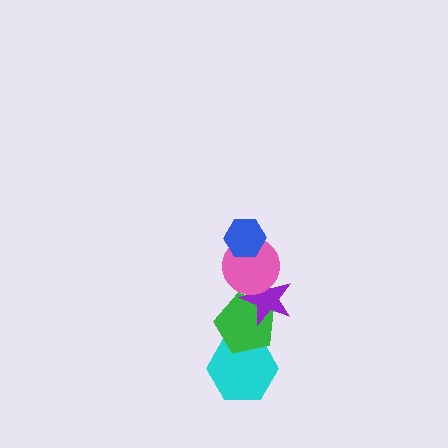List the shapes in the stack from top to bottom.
From top to bottom: the blue hexagon, the pink circle, the purple star, the green pentagon, the cyan hexagon.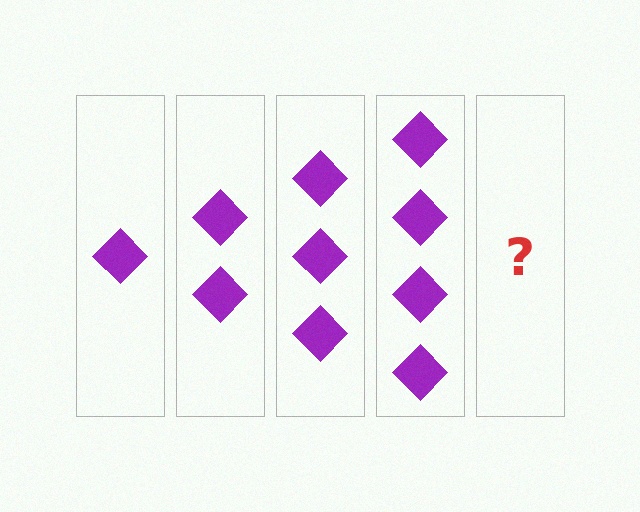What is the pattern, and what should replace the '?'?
The pattern is that each step adds one more diamond. The '?' should be 5 diamonds.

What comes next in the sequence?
The next element should be 5 diamonds.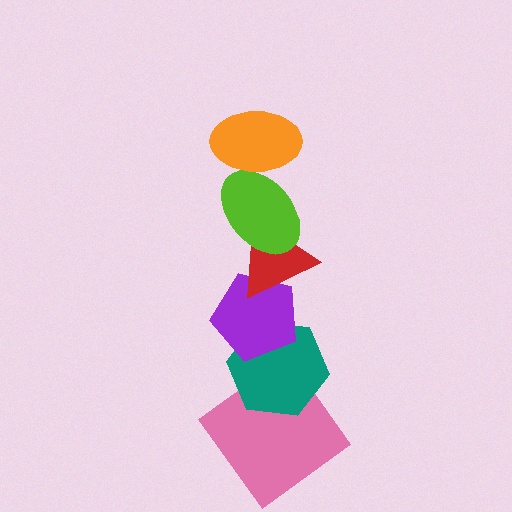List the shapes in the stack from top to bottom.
From top to bottom: the orange ellipse, the lime ellipse, the red triangle, the purple pentagon, the teal hexagon, the pink diamond.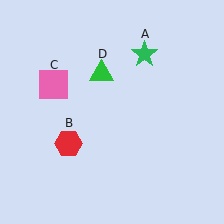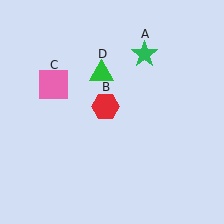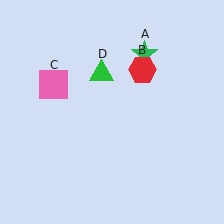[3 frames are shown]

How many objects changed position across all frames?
1 object changed position: red hexagon (object B).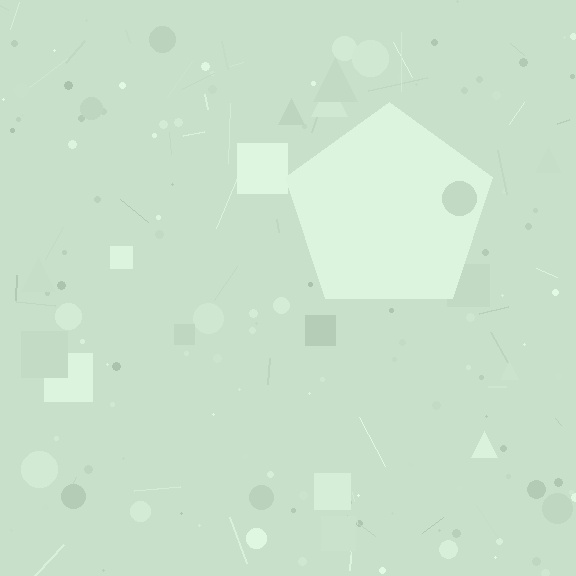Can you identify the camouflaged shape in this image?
The camouflaged shape is a pentagon.